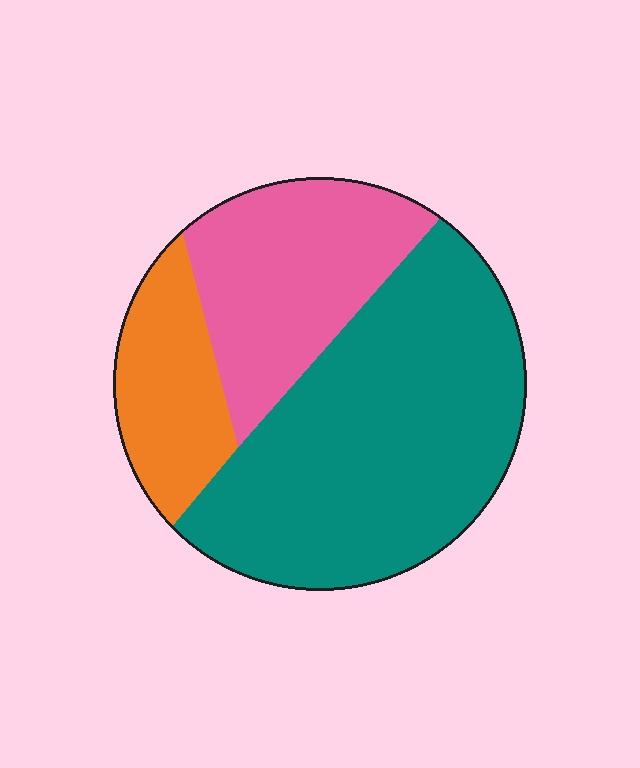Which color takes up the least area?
Orange, at roughly 15%.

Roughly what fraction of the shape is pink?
Pink covers about 25% of the shape.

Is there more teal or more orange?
Teal.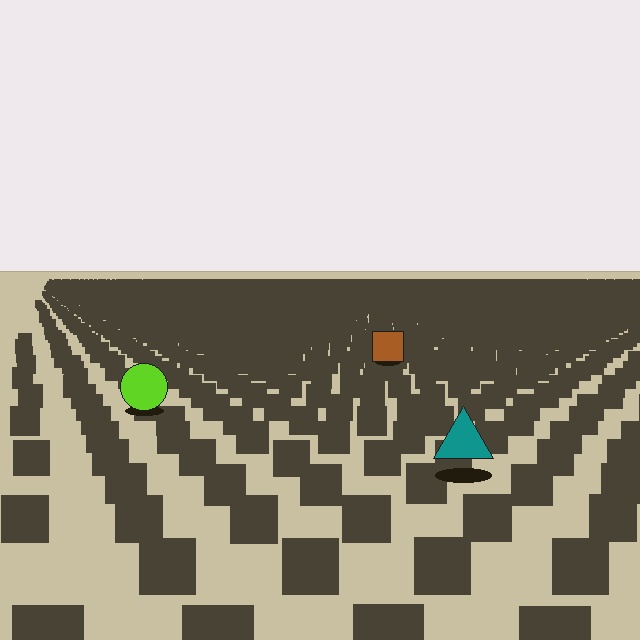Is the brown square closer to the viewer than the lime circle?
No. The lime circle is closer — you can tell from the texture gradient: the ground texture is coarser near it.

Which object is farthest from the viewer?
The brown square is farthest from the viewer. It appears smaller and the ground texture around it is denser.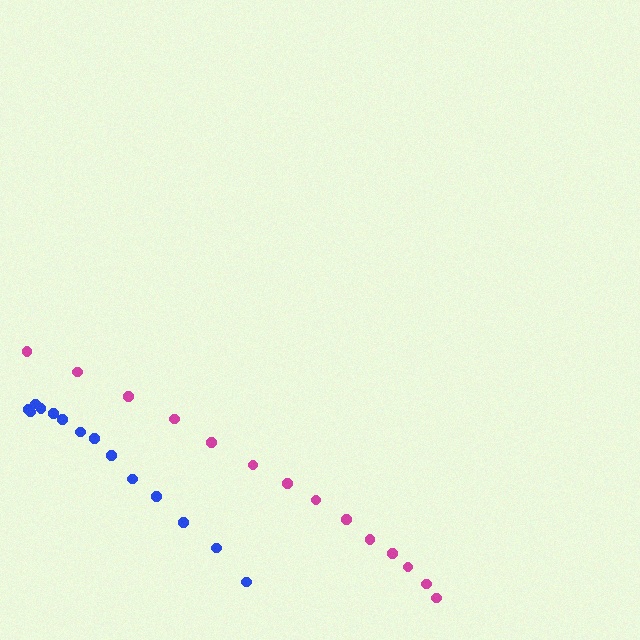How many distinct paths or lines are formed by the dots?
There are 2 distinct paths.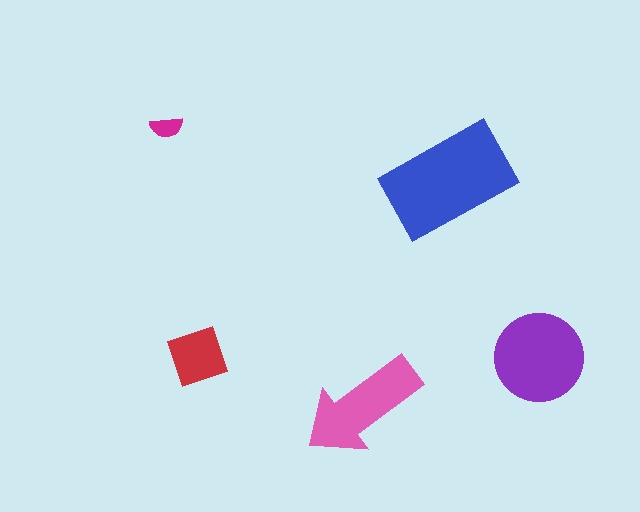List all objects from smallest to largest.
The magenta semicircle, the red square, the pink arrow, the purple circle, the blue rectangle.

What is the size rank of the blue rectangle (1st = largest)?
1st.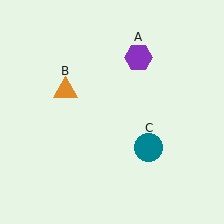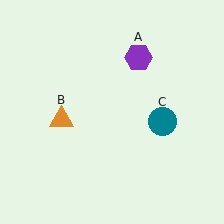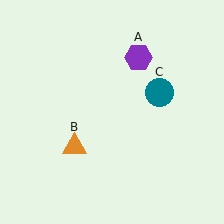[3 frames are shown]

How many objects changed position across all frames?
2 objects changed position: orange triangle (object B), teal circle (object C).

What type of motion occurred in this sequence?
The orange triangle (object B), teal circle (object C) rotated counterclockwise around the center of the scene.